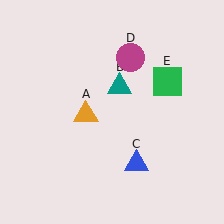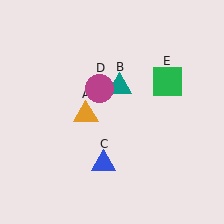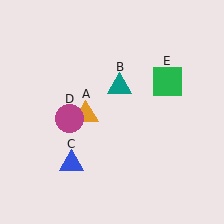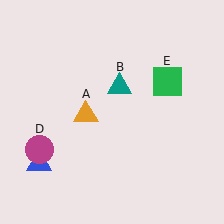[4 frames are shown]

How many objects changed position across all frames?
2 objects changed position: blue triangle (object C), magenta circle (object D).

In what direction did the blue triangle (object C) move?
The blue triangle (object C) moved left.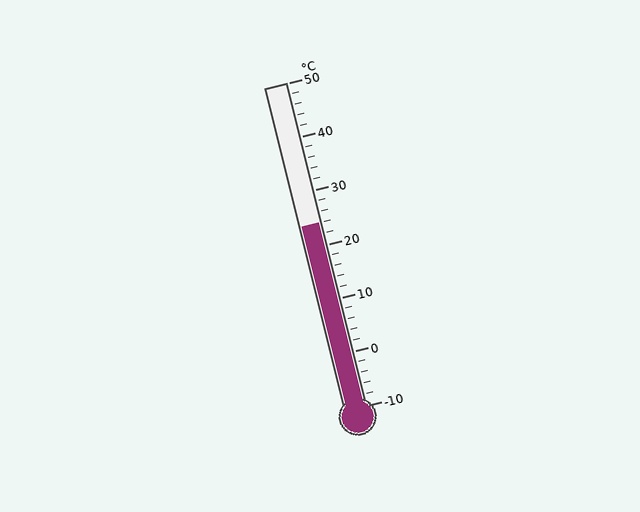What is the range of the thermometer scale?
The thermometer scale ranges from -10°C to 50°C.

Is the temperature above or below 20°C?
The temperature is above 20°C.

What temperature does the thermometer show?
The thermometer shows approximately 24°C.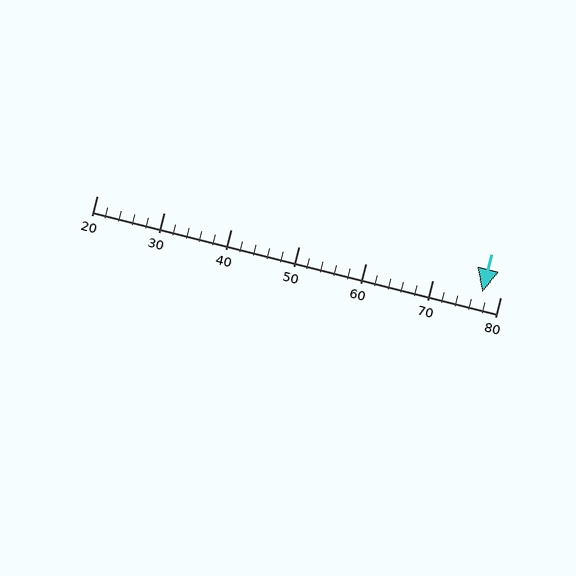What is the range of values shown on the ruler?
The ruler shows values from 20 to 80.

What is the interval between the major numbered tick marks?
The major tick marks are spaced 10 units apart.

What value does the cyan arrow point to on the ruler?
The cyan arrow points to approximately 77.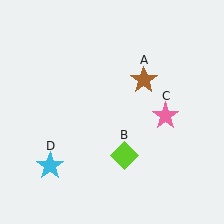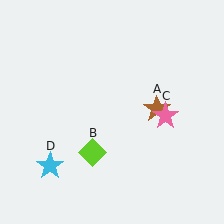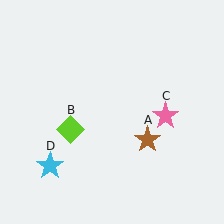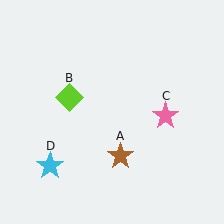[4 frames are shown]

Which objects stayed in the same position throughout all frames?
Pink star (object C) and cyan star (object D) remained stationary.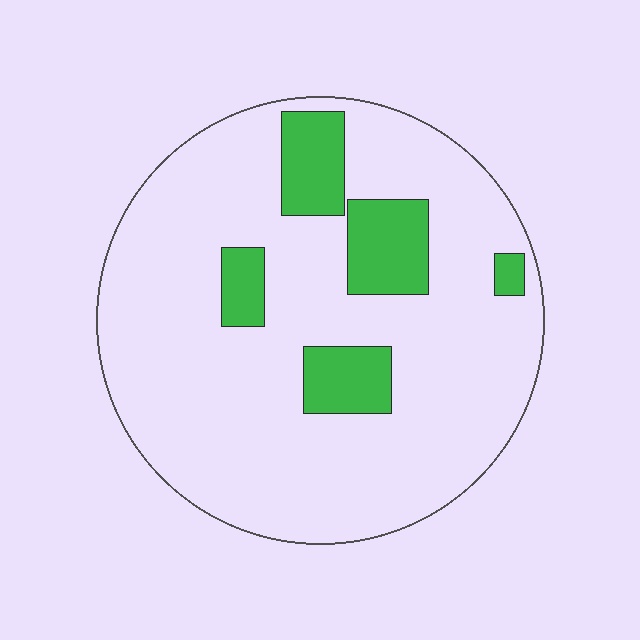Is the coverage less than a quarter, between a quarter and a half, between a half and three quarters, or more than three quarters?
Less than a quarter.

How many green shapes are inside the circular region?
5.